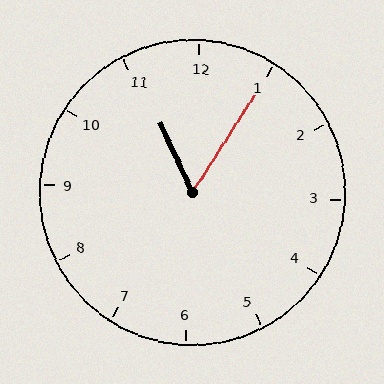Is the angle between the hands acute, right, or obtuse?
It is acute.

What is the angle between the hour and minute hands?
Approximately 58 degrees.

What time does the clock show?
11:05.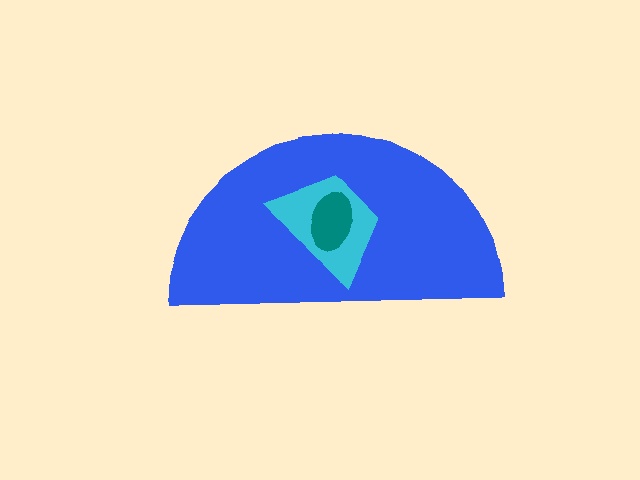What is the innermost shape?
The teal ellipse.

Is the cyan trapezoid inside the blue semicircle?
Yes.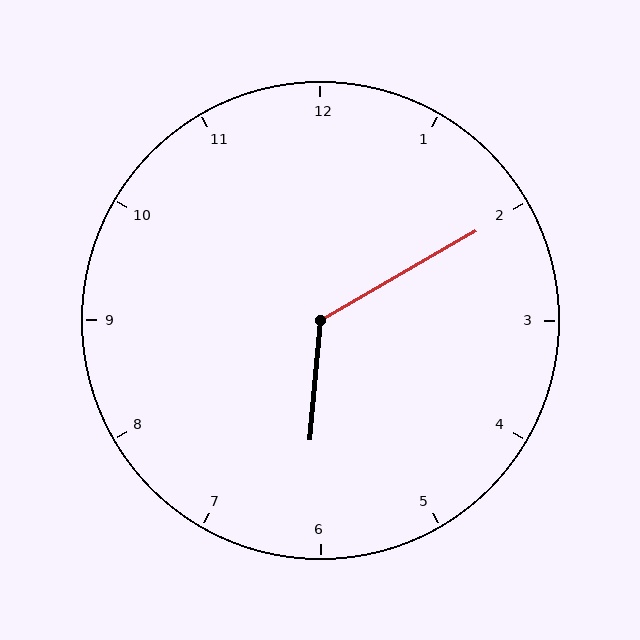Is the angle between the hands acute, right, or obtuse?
It is obtuse.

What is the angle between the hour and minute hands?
Approximately 125 degrees.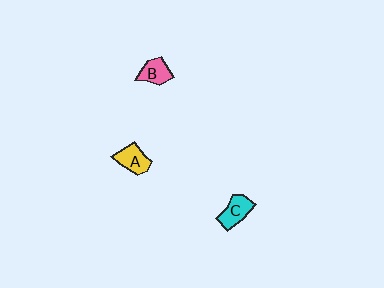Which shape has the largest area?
Shape C (cyan).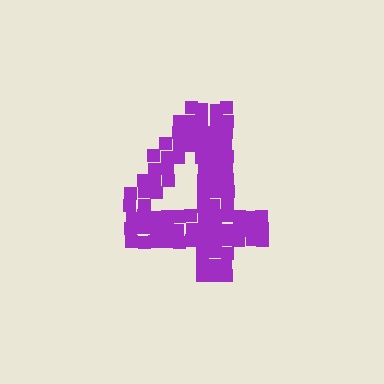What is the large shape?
The large shape is the digit 4.